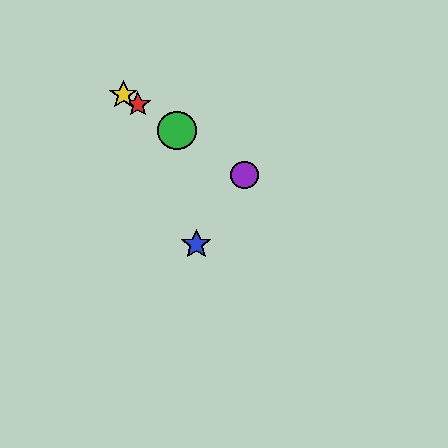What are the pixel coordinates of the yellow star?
The yellow star is at (123, 95).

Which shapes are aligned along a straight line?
The red star, the green circle, the yellow star, the purple circle are aligned along a straight line.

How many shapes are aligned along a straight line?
4 shapes (the red star, the green circle, the yellow star, the purple circle) are aligned along a straight line.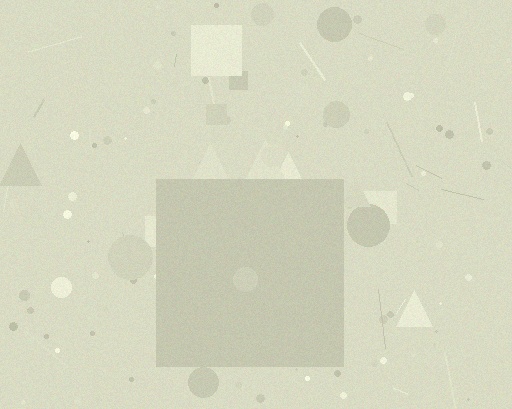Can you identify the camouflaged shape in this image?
The camouflaged shape is a square.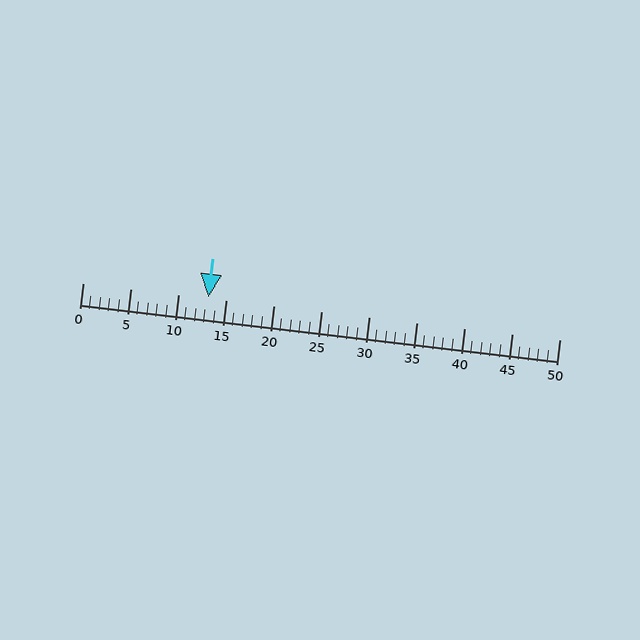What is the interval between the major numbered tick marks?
The major tick marks are spaced 5 units apart.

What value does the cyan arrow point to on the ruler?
The cyan arrow points to approximately 13.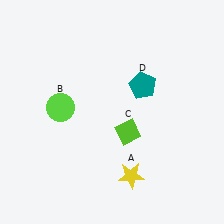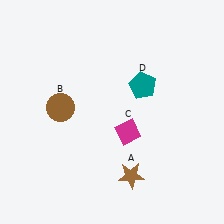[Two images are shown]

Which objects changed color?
A changed from yellow to brown. B changed from lime to brown. C changed from lime to magenta.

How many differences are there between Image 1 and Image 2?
There are 3 differences between the two images.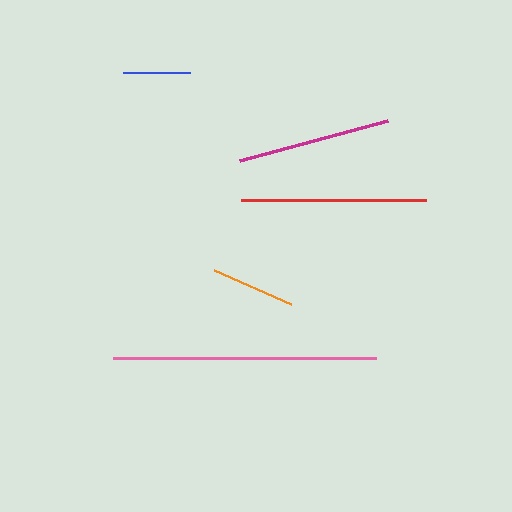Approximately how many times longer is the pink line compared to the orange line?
The pink line is approximately 3.1 times the length of the orange line.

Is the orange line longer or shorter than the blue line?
The orange line is longer than the blue line.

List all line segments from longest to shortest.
From longest to shortest: pink, red, magenta, orange, blue.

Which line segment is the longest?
The pink line is the longest at approximately 263 pixels.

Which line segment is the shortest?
The blue line is the shortest at approximately 67 pixels.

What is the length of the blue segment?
The blue segment is approximately 67 pixels long.